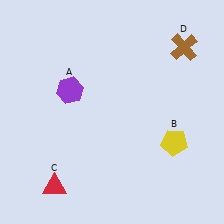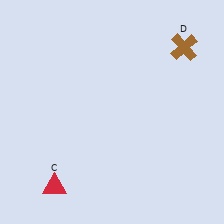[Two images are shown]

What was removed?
The yellow pentagon (B), the purple hexagon (A) were removed in Image 2.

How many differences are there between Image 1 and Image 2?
There are 2 differences between the two images.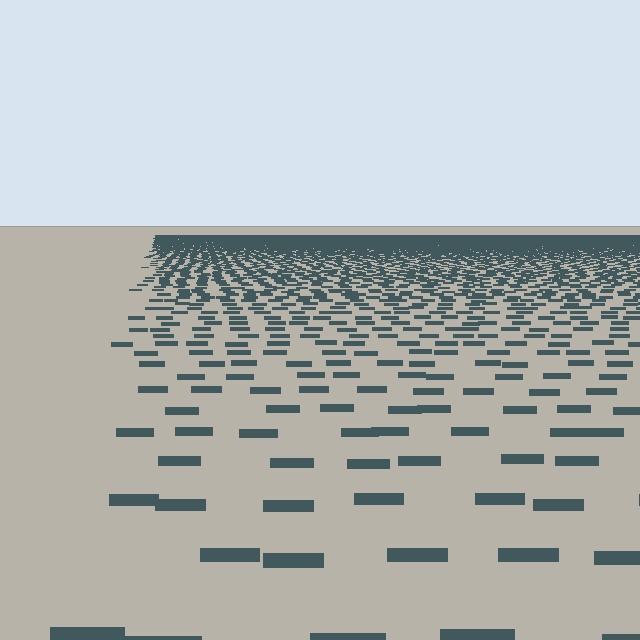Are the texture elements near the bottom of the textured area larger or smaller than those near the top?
Larger. Near the bottom, elements are closer to the viewer and appear at a bigger on-screen size.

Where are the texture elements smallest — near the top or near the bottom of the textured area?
Near the top.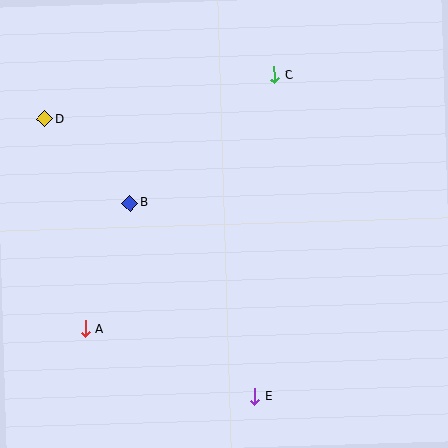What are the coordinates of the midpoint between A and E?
The midpoint between A and E is at (170, 363).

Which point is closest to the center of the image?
Point B at (130, 203) is closest to the center.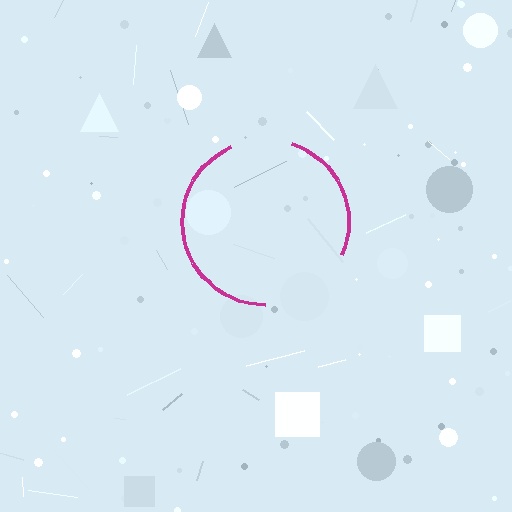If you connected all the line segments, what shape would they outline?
They would outline a circle.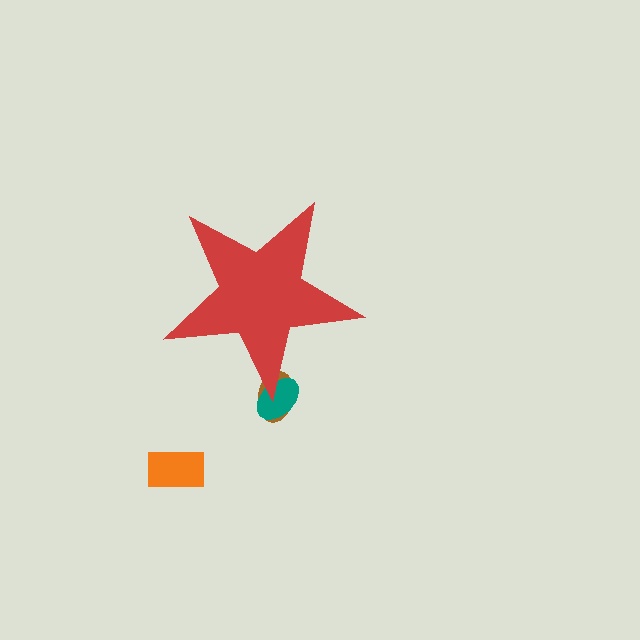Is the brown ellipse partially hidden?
Yes, the brown ellipse is partially hidden behind the red star.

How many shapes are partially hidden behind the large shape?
2 shapes are partially hidden.